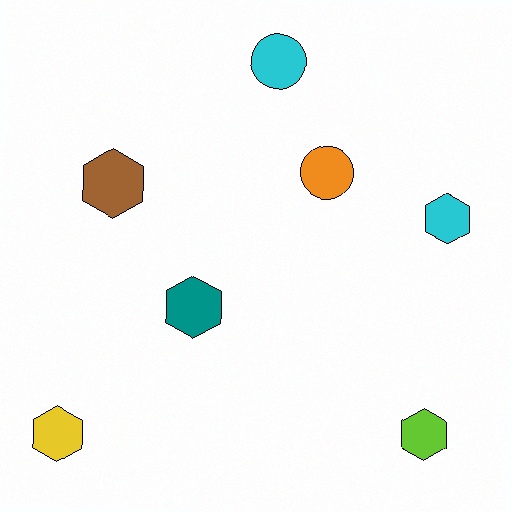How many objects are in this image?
There are 7 objects.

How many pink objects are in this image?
There are no pink objects.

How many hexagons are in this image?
There are 5 hexagons.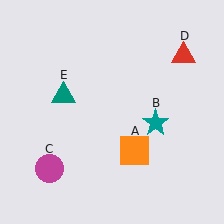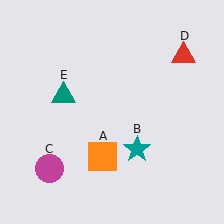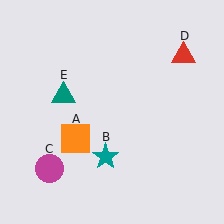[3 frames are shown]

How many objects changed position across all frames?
2 objects changed position: orange square (object A), teal star (object B).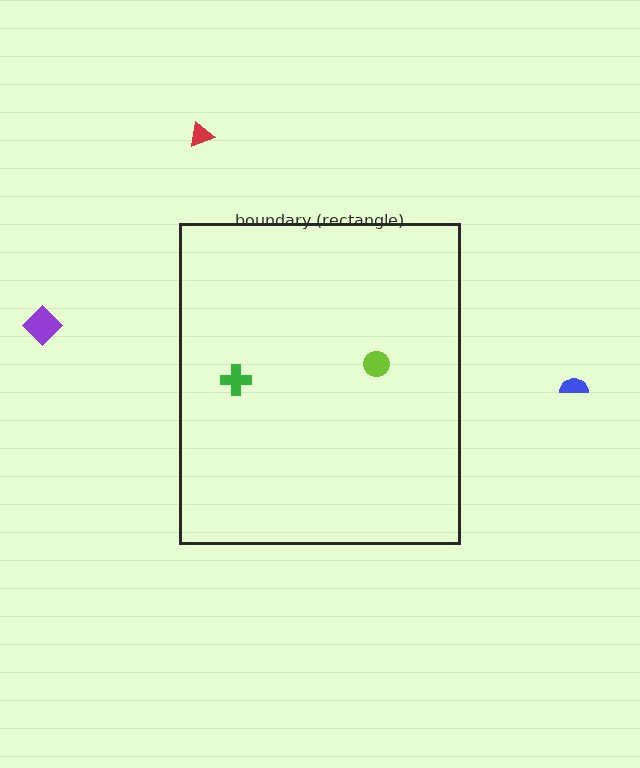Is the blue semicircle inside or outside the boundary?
Outside.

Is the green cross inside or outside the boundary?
Inside.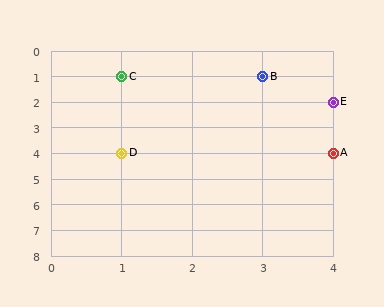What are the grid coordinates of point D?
Point D is at grid coordinates (1, 4).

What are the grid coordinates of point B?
Point B is at grid coordinates (3, 1).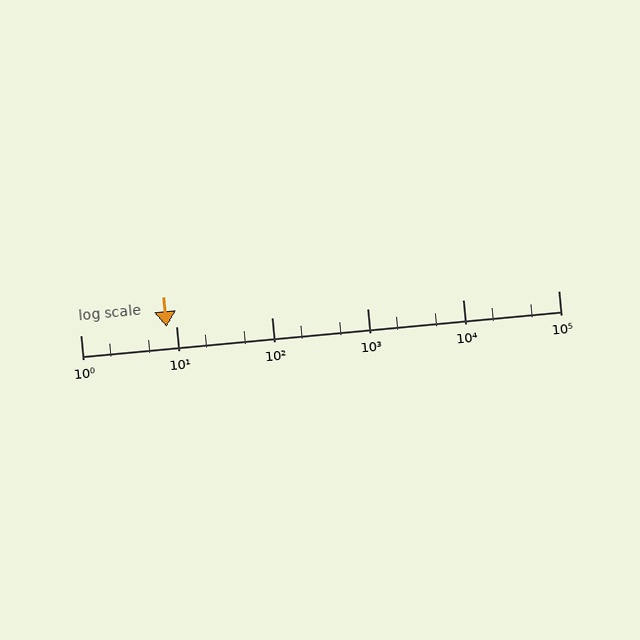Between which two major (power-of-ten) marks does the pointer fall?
The pointer is between 1 and 10.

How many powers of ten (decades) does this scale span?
The scale spans 5 decades, from 1 to 100000.